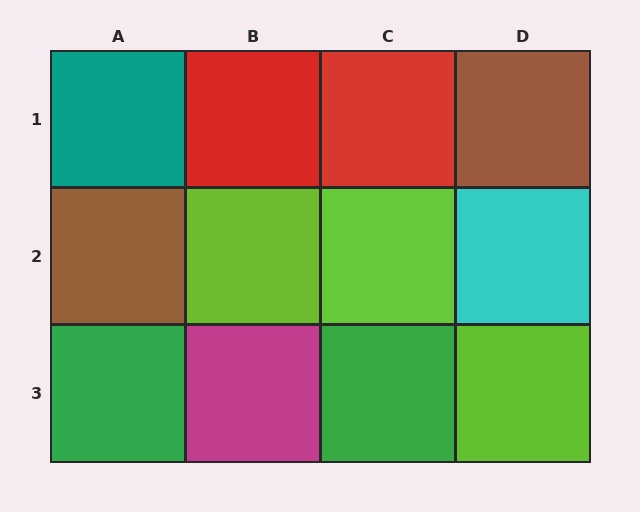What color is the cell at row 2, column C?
Lime.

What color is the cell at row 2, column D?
Cyan.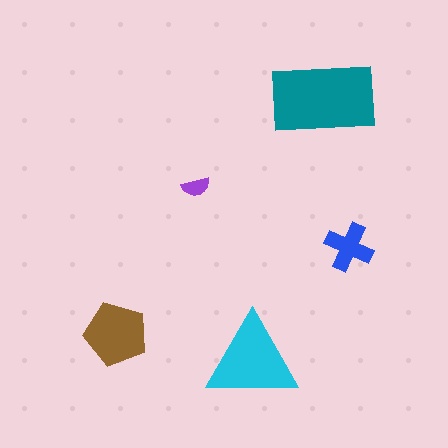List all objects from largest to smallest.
The teal rectangle, the cyan triangle, the brown pentagon, the blue cross, the purple semicircle.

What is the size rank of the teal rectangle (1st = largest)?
1st.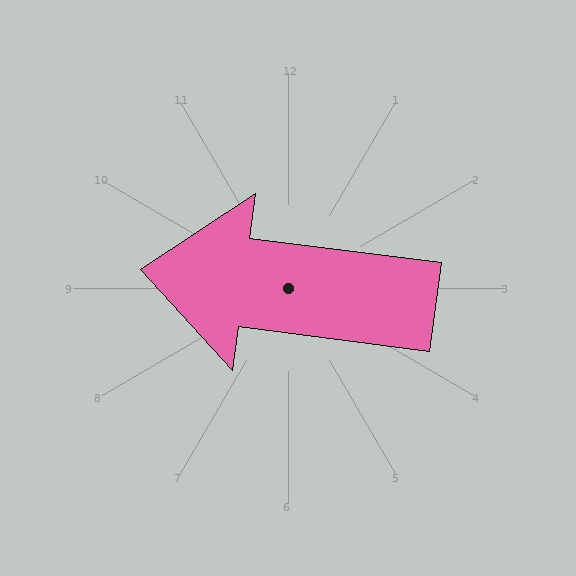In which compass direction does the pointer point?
West.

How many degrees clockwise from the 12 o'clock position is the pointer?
Approximately 277 degrees.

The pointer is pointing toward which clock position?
Roughly 9 o'clock.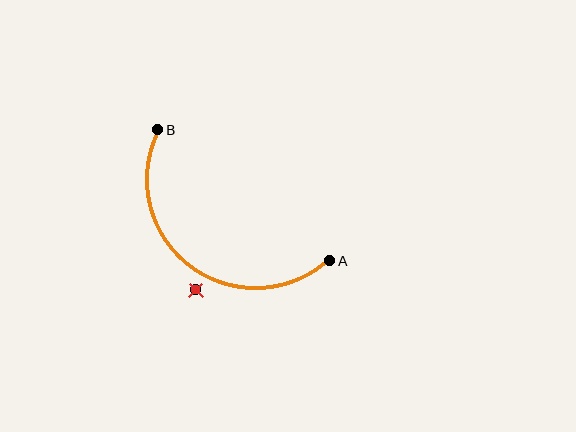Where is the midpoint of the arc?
The arc midpoint is the point on the curve farthest from the straight line joining A and B. It sits below and to the left of that line.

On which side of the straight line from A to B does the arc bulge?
The arc bulges below and to the left of the straight line connecting A and B.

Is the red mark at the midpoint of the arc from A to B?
No — the red mark does not lie on the arc at all. It sits slightly outside the curve.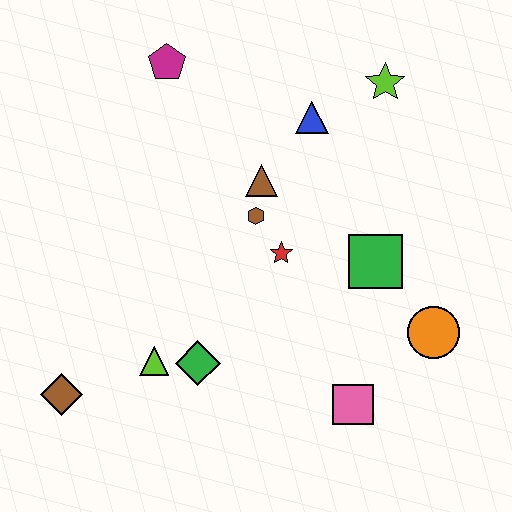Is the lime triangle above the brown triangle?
No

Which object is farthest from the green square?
The brown diamond is farthest from the green square.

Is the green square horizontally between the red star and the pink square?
No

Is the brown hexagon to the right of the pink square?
No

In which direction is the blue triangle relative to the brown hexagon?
The blue triangle is above the brown hexagon.